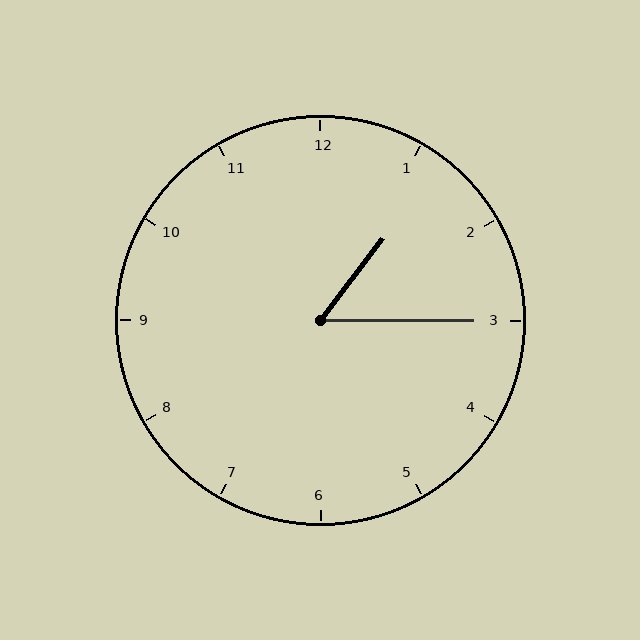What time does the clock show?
1:15.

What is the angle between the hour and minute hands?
Approximately 52 degrees.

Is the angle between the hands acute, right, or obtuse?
It is acute.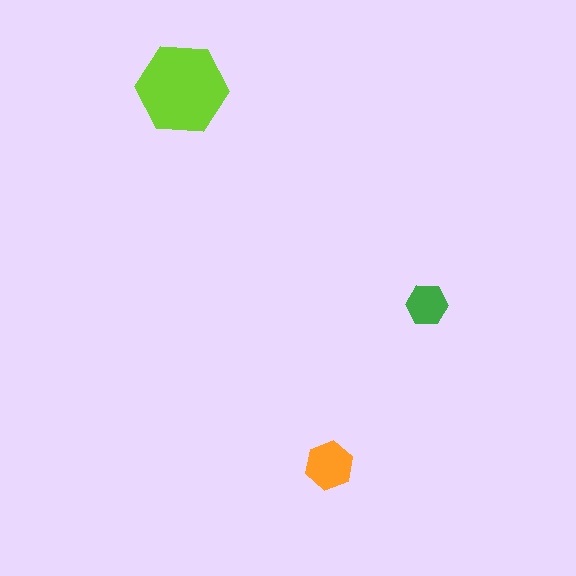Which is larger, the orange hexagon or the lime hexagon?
The lime one.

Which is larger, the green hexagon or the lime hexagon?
The lime one.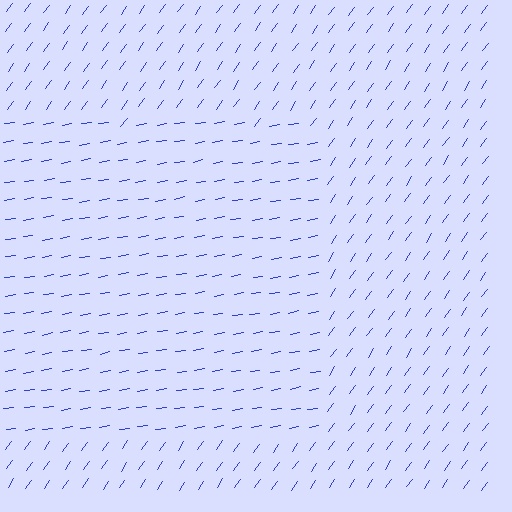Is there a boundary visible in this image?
Yes, there is a texture boundary formed by a change in line orientation.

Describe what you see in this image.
The image is filled with small blue line segments. A rectangle region in the image has lines oriented differently from the surrounding lines, creating a visible texture boundary.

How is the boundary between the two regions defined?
The boundary is defined purely by a change in line orientation (approximately 45 degrees difference). All lines are the same color and thickness.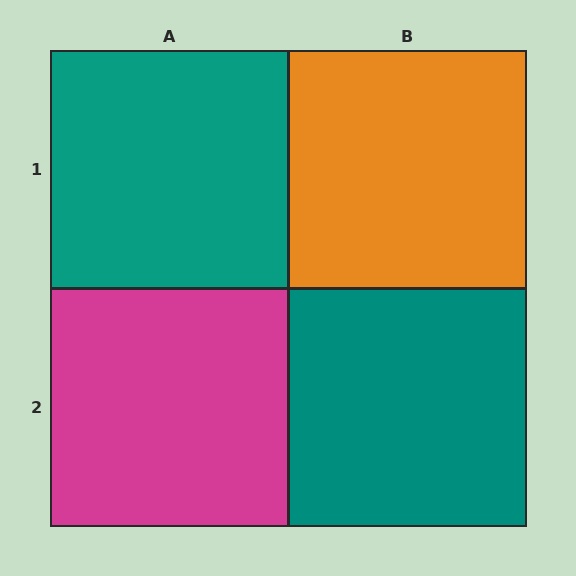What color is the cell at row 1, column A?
Teal.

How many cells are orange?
1 cell is orange.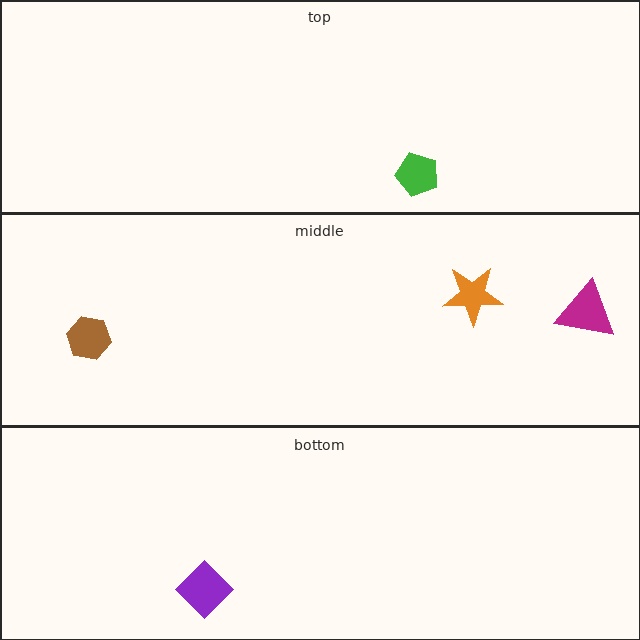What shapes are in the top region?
The green pentagon.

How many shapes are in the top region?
1.